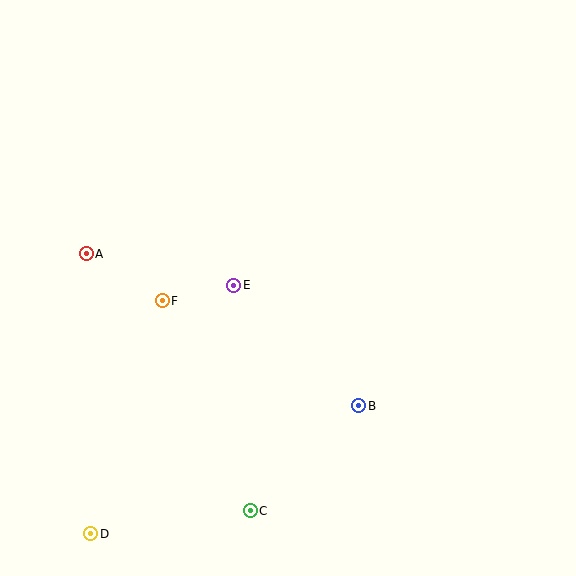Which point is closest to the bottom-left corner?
Point D is closest to the bottom-left corner.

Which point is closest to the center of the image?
Point E at (234, 285) is closest to the center.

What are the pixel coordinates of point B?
Point B is at (359, 406).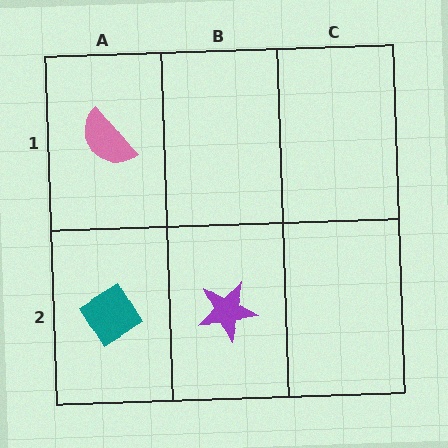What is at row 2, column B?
A purple star.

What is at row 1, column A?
A pink semicircle.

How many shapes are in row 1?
1 shape.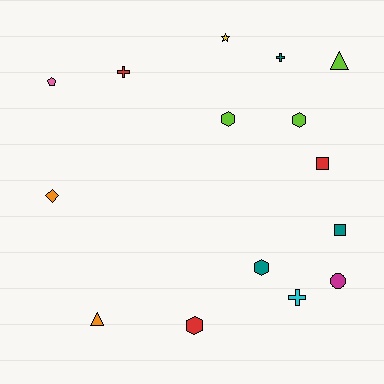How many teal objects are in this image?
There are 3 teal objects.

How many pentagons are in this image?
There is 1 pentagon.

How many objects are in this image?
There are 15 objects.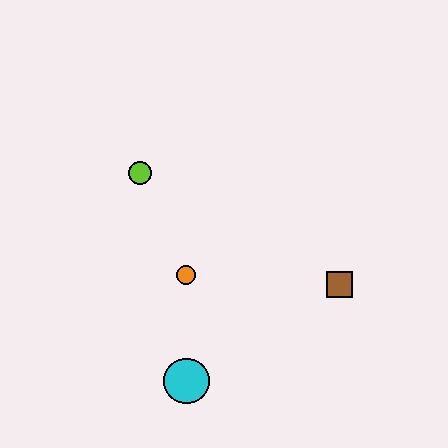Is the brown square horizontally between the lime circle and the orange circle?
No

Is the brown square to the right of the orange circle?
Yes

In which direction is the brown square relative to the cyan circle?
The brown square is to the right of the cyan circle.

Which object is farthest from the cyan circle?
The lime circle is farthest from the cyan circle.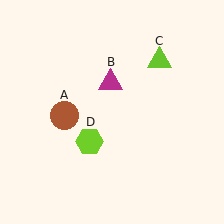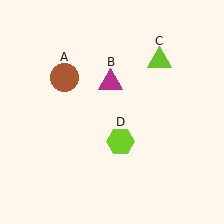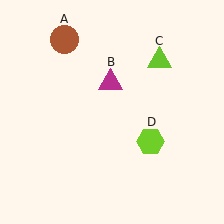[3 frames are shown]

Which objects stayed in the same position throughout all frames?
Magenta triangle (object B) and lime triangle (object C) remained stationary.